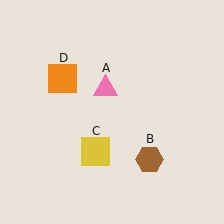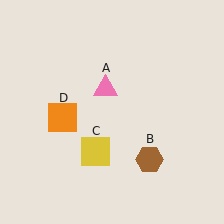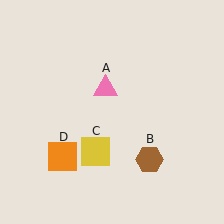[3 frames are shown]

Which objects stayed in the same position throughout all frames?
Pink triangle (object A) and brown hexagon (object B) and yellow square (object C) remained stationary.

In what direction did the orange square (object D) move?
The orange square (object D) moved down.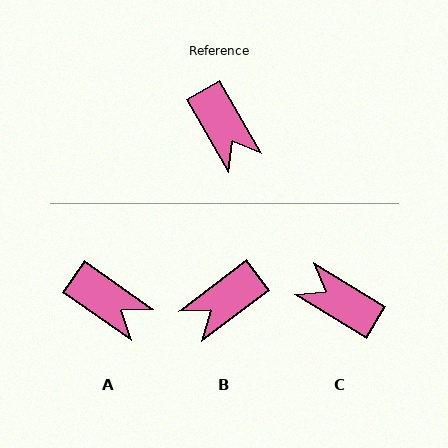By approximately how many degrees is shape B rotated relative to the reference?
Approximately 83 degrees clockwise.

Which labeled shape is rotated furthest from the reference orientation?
C, about 152 degrees away.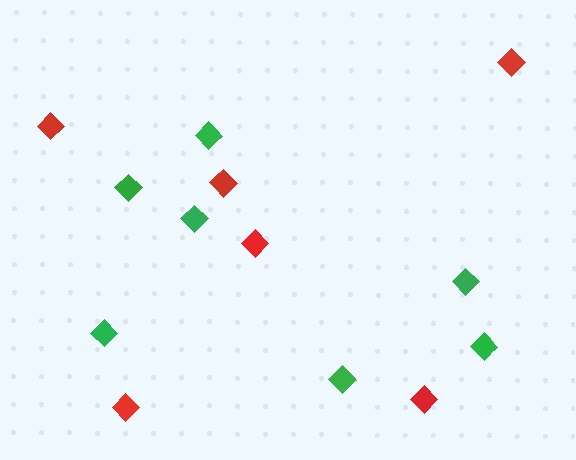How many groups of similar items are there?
There are 2 groups: one group of red diamonds (6) and one group of green diamonds (7).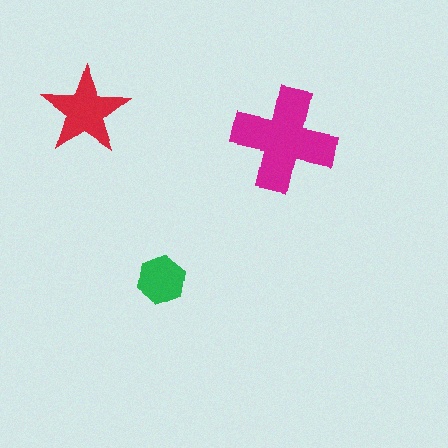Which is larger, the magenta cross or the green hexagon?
The magenta cross.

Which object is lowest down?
The green hexagon is bottommost.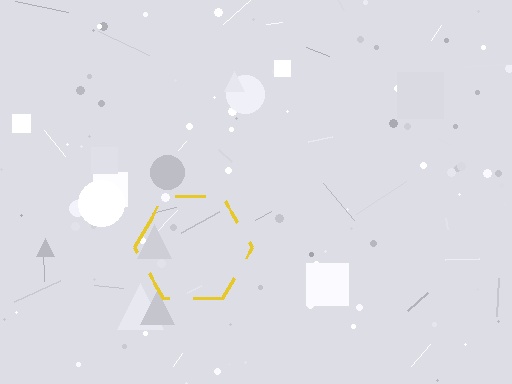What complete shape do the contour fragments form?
The contour fragments form a hexagon.